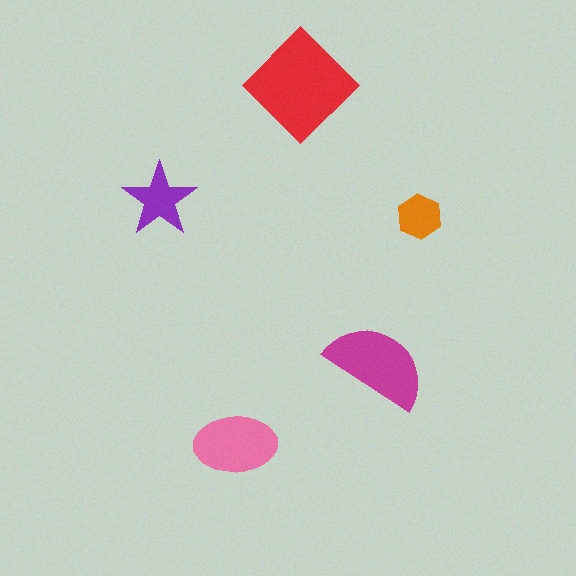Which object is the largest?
The red diamond.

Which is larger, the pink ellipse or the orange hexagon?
The pink ellipse.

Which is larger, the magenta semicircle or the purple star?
The magenta semicircle.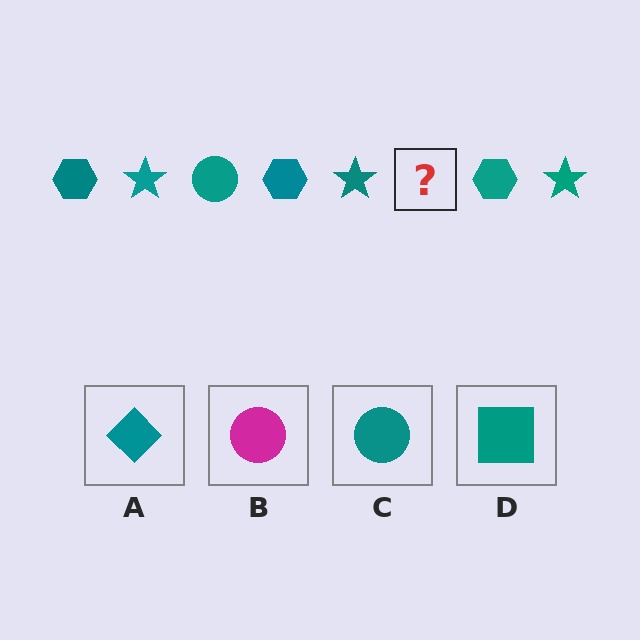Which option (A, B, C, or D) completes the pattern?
C.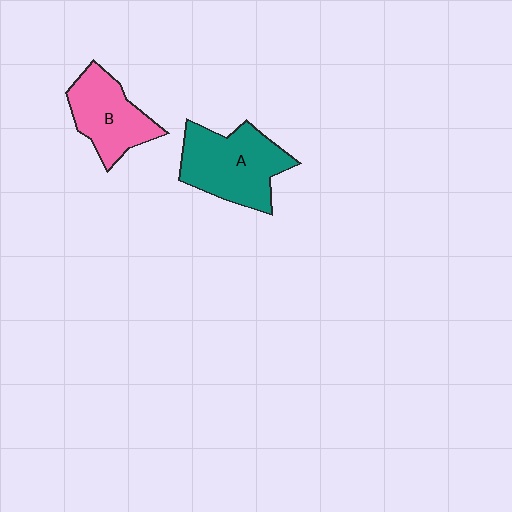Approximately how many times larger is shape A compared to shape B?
Approximately 1.3 times.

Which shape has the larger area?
Shape A (teal).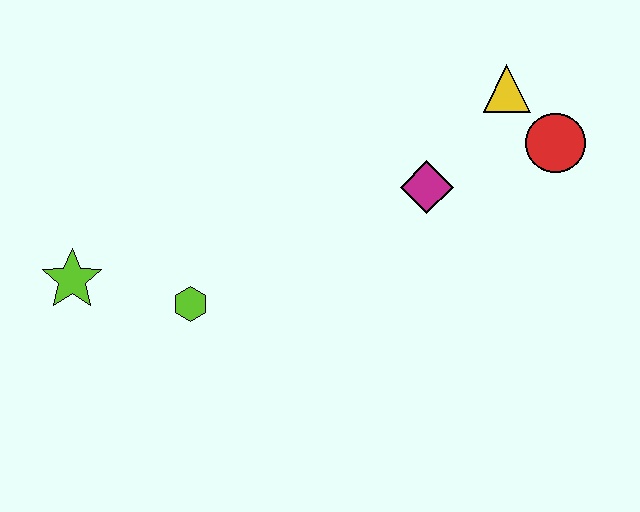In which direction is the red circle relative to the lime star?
The red circle is to the right of the lime star.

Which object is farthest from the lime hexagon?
The red circle is farthest from the lime hexagon.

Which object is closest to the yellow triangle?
The red circle is closest to the yellow triangle.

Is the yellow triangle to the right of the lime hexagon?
Yes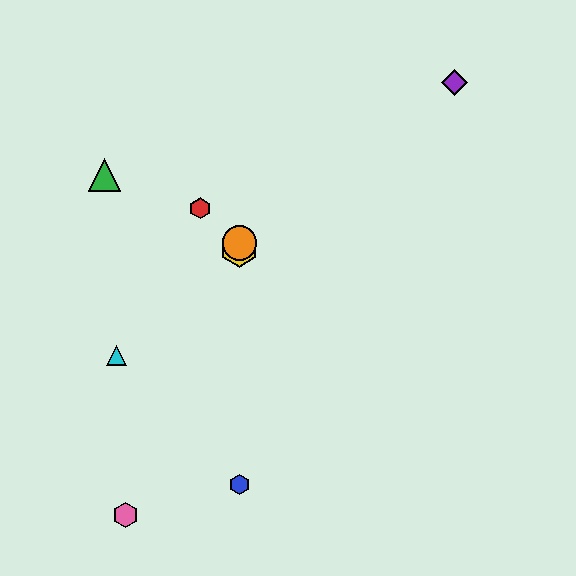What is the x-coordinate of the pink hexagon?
The pink hexagon is at x≈126.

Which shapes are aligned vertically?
The blue hexagon, the yellow hexagon, the orange circle are aligned vertically.